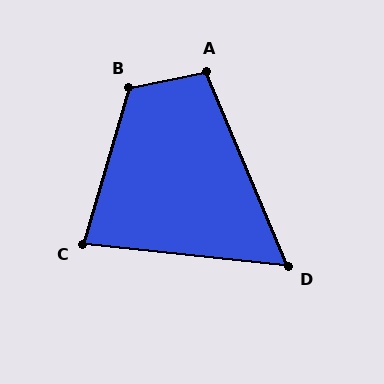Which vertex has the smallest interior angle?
D, at approximately 61 degrees.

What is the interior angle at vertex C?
Approximately 79 degrees (acute).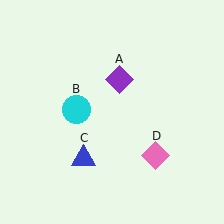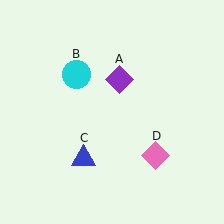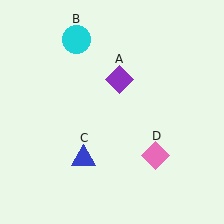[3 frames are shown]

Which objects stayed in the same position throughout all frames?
Purple diamond (object A) and blue triangle (object C) and pink diamond (object D) remained stationary.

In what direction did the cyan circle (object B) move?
The cyan circle (object B) moved up.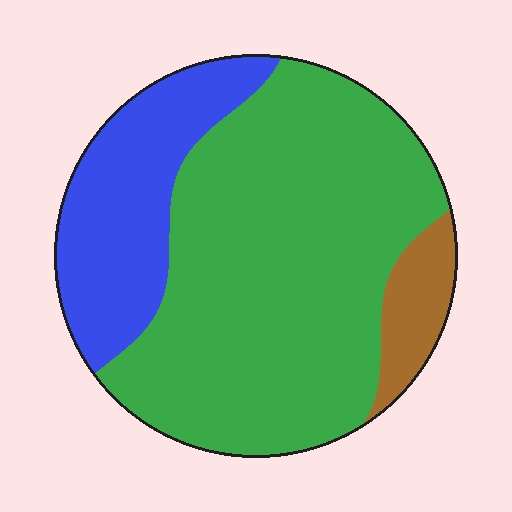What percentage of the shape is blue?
Blue covers 24% of the shape.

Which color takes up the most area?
Green, at roughly 70%.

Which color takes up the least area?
Brown, at roughly 10%.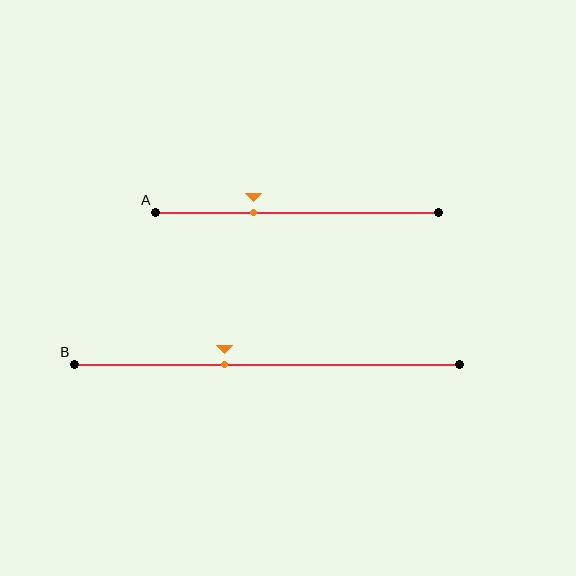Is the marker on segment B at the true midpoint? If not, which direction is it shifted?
No, the marker on segment B is shifted to the left by about 11% of the segment length.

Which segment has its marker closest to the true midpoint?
Segment B has its marker closest to the true midpoint.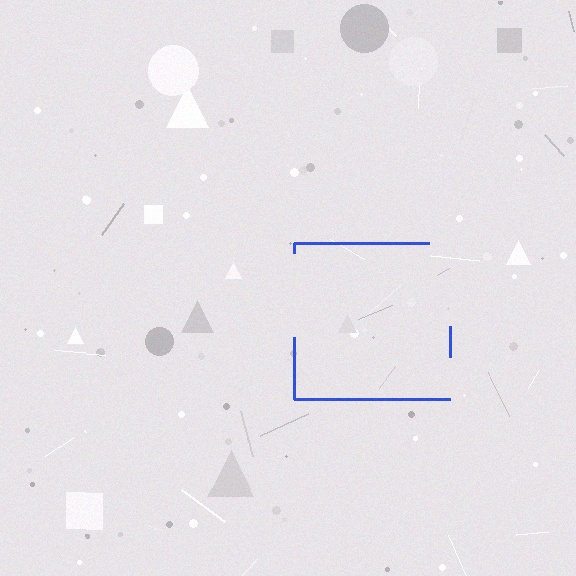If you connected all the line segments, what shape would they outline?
They would outline a square.